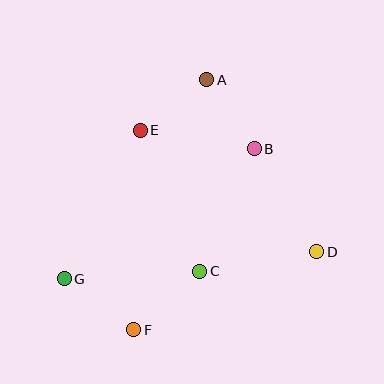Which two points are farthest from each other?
Points A and F are farthest from each other.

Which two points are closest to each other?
Points A and E are closest to each other.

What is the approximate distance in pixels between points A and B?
The distance between A and B is approximately 84 pixels.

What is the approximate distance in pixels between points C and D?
The distance between C and D is approximately 118 pixels.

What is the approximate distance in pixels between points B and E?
The distance between B and E is approximately 115 pixels.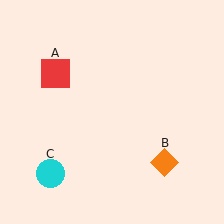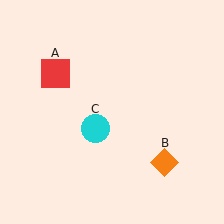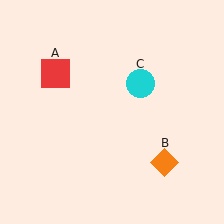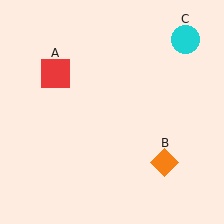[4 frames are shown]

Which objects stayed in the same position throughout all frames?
Red square (object A) and orange diamond (object B) remained stationary.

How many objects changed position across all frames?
1 object changed position: cyan circle (object C).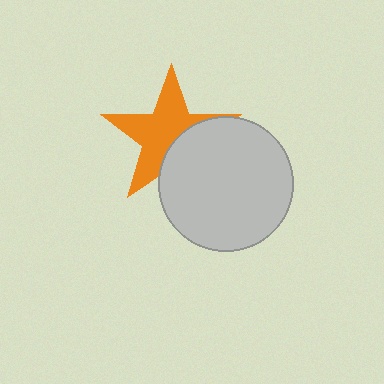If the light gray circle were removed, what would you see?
You would see the complete orange star.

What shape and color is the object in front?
The object in front is a light gray circle.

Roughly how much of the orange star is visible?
About half of it is visible (roughly 63%).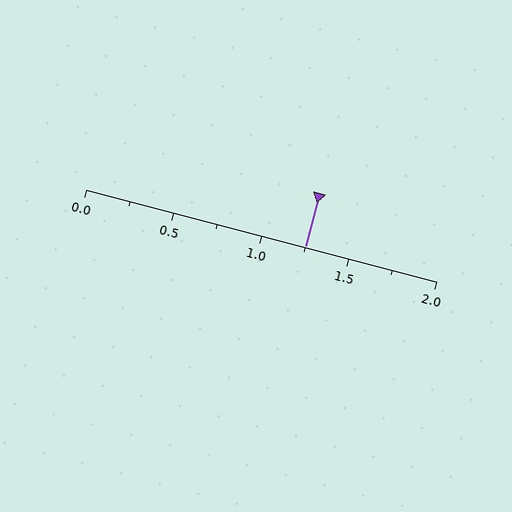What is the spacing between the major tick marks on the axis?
The major ticks are spaced 0.5 apart.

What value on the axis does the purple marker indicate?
The marker indicates approximately 1.25.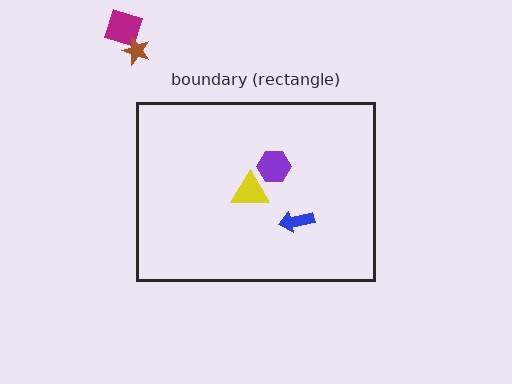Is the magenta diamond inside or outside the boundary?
Outside.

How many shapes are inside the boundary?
3 inside, 2 outside.